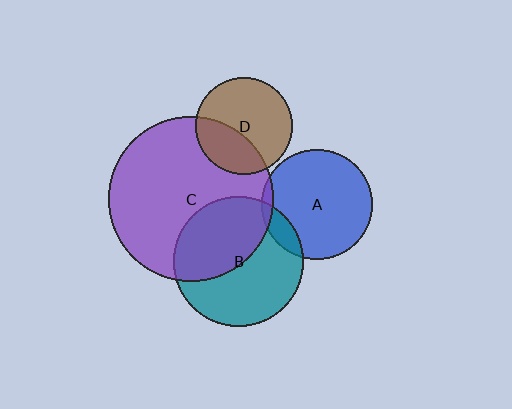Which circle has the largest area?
Circle C (purple).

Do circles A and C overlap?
Yes.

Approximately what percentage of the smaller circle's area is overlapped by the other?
Approximately 5%.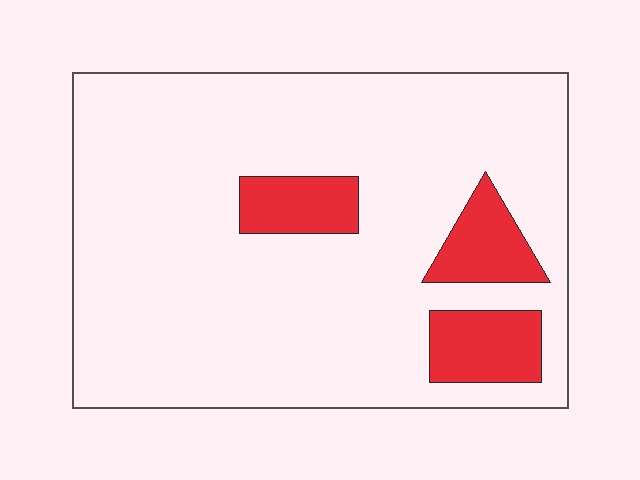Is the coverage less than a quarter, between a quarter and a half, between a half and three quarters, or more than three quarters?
Less than a quarter.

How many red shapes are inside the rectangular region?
3.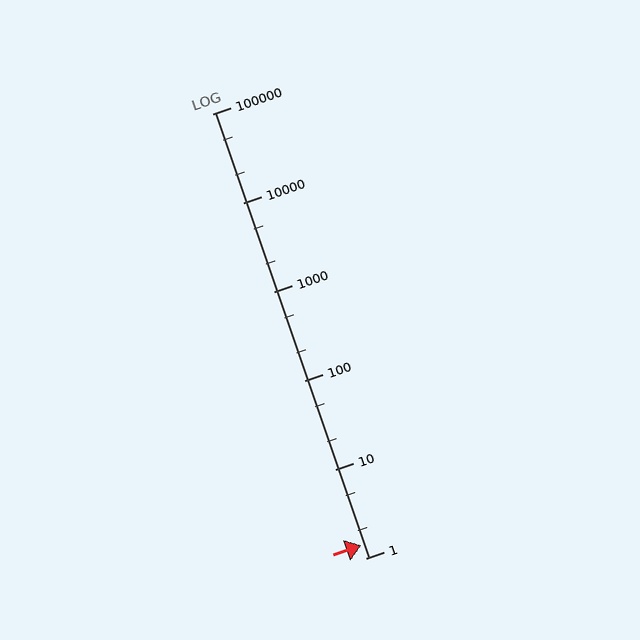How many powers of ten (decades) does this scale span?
The scale spans 5 decades, from 1 to 100000.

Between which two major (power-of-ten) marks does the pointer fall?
The pointer is between 1 and 10.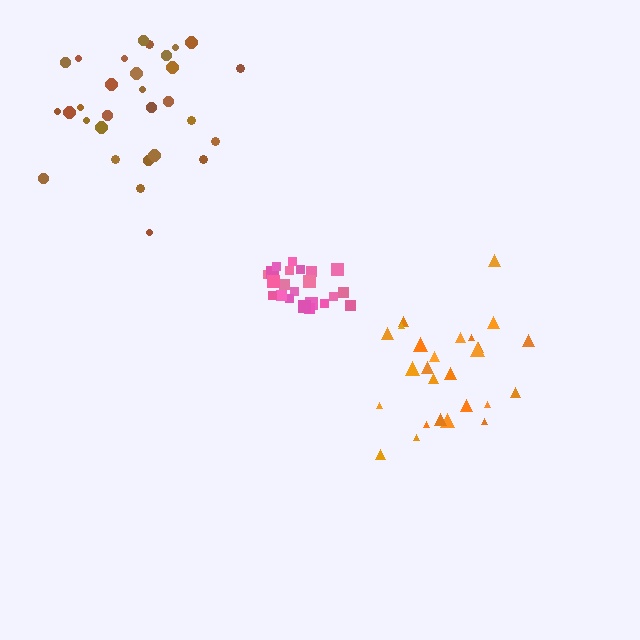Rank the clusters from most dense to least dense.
pink, brown, orange.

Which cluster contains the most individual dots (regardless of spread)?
Brown (32).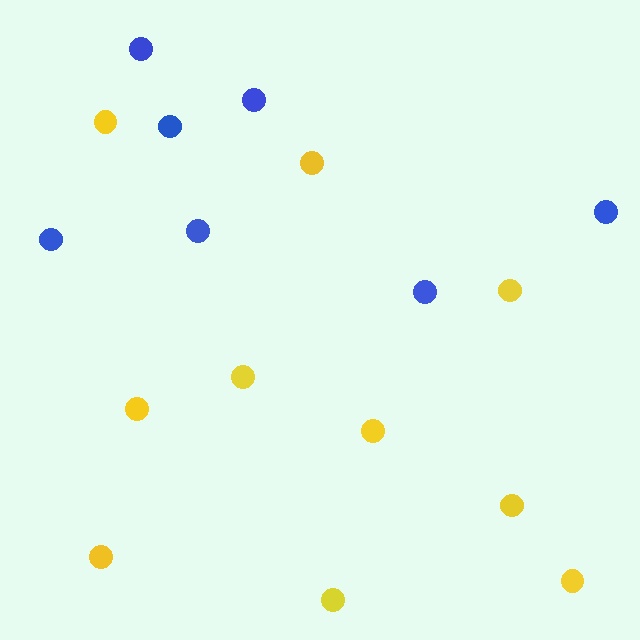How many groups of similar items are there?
There are 2 groups: one group of yellow circles (10) and one group of blue circles (7).